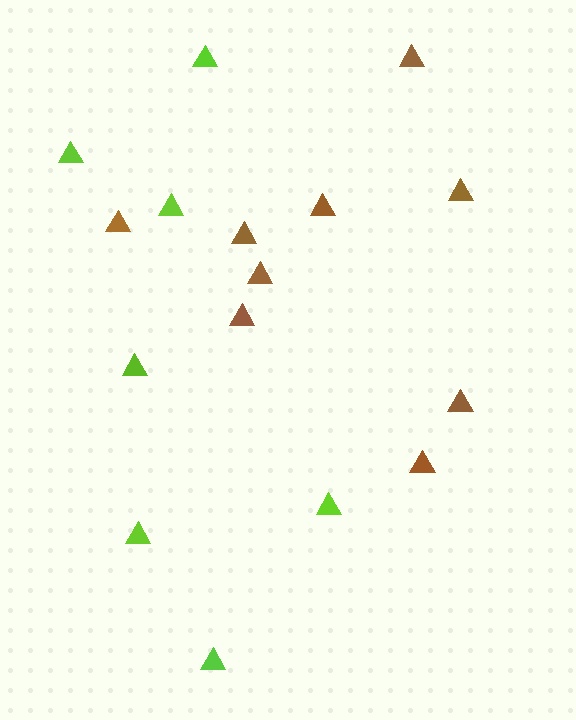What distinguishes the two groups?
There are 2 groups: one group of lime triangles (7) and one group of brown triangles (9).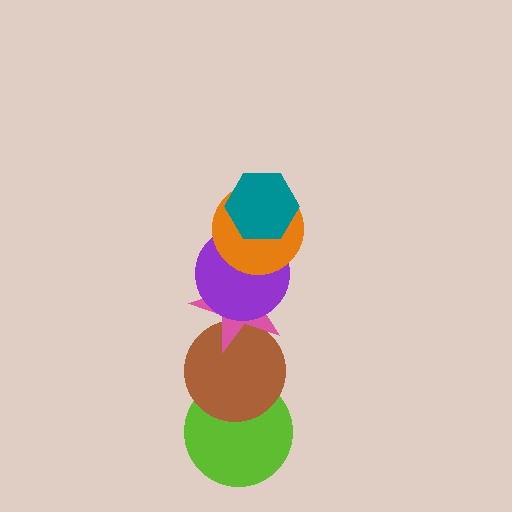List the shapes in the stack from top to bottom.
From top to bottom: the teal hexagon, the orange circle, the purple circle, the pink star, the brown circle, the lime circle.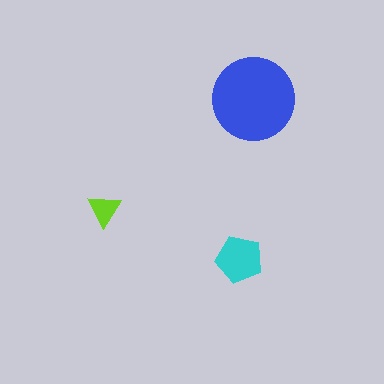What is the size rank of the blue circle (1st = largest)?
1st.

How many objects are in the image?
There are 3 objects in the image.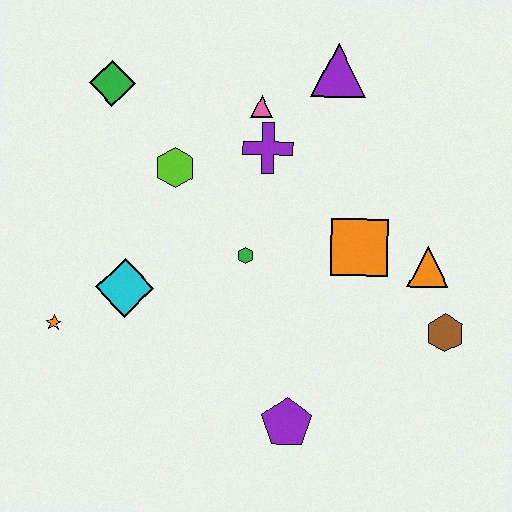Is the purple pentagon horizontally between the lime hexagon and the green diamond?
No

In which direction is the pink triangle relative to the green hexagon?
The pink triangle is above the green hexagon.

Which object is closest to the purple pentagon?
The green hexagon is closest to the purple pentagon.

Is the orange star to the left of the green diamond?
Yes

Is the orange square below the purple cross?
Yes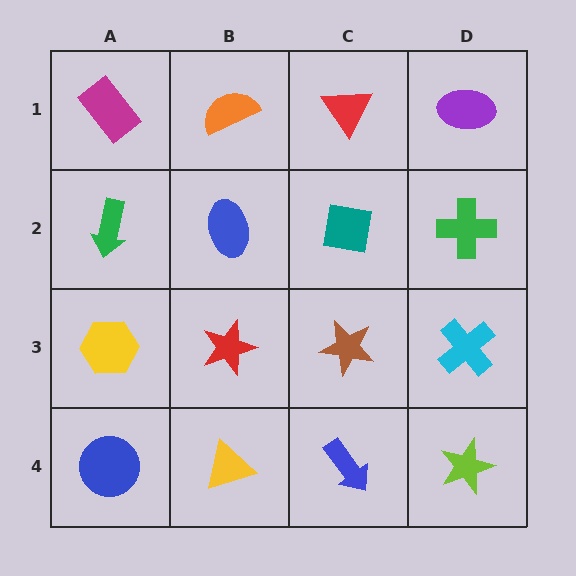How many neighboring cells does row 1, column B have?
3.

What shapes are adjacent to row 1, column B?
A blue ellipse (row 2, column B), a magenta rectangle (row 1, column A), a red triangle (row 1, column C).